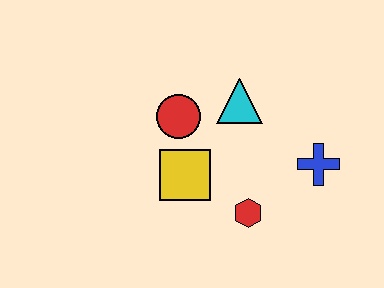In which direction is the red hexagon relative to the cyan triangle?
The red hexagon is below the cyan triangle.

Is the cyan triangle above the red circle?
Yes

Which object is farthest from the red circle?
The blue cross is farthest from the red circle.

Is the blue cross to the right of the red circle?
Yes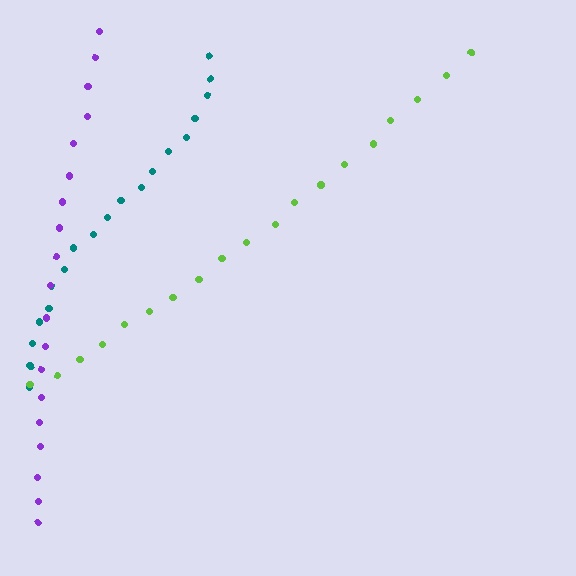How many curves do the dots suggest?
There are 3 distinct paths.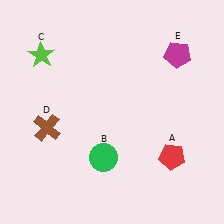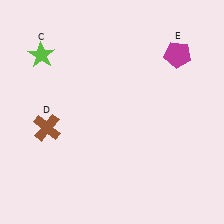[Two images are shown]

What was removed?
The red pentagon (A), the green circle (B) were removed in Image 2.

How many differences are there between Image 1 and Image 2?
There are 2 differences between the two images.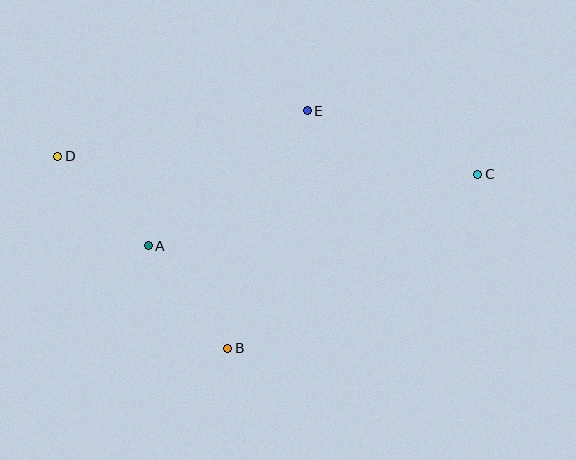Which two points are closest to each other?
Points A and D are closest to each other.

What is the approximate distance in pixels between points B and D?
The distance between B and D is approximately 257 pixels.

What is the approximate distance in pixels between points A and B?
The distance between A and B is approximately 130 pixels.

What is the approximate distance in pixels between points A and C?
The distance between A and C is approximately 337 pixels.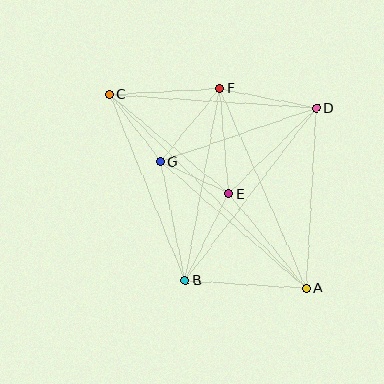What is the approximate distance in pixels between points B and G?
The distance between B and G is approximately 121 pixels.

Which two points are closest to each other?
Points E and G are closest to each other.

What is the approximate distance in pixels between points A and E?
The distance between A and E is approximately 122 pixels.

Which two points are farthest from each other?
Points A and C are farthest from each other.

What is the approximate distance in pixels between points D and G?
The distance between D and G is approximately 164 pixels.